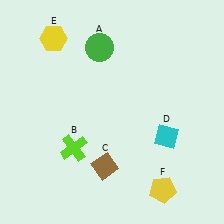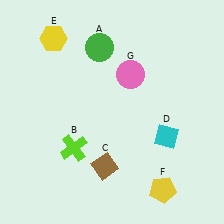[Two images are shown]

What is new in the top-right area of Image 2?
A pink circle (G) was added in the top-right area of Image 2.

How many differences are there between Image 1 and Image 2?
There is 1 difference between the two images.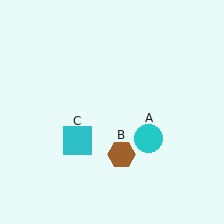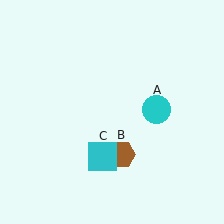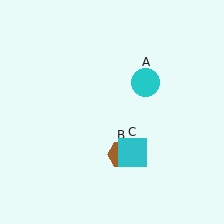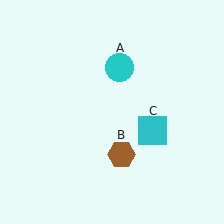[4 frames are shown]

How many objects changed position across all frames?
2 objects changed position: cyan circle (object A), cyan square (object C).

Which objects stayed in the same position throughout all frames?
Brown hexagon (object B) remained stationary.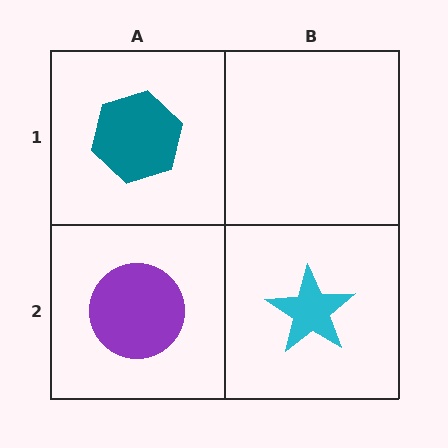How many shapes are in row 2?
2 shapes.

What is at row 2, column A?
A purple circle.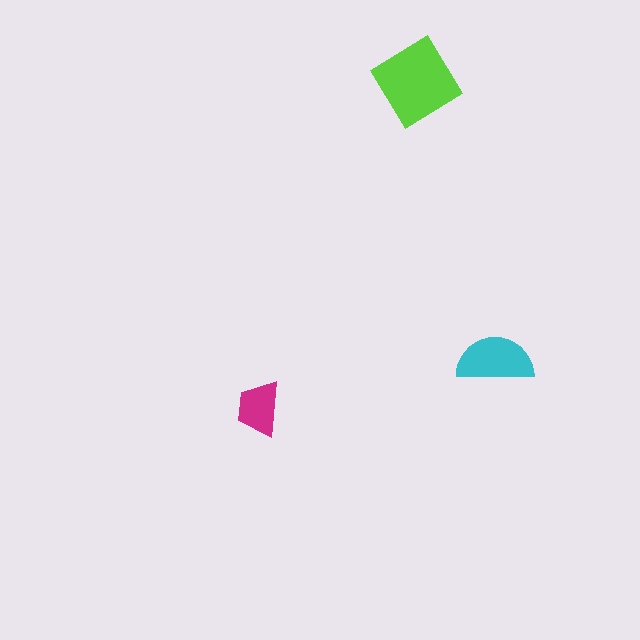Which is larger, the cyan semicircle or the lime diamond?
The lime diamond.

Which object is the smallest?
The magenta trapezoid.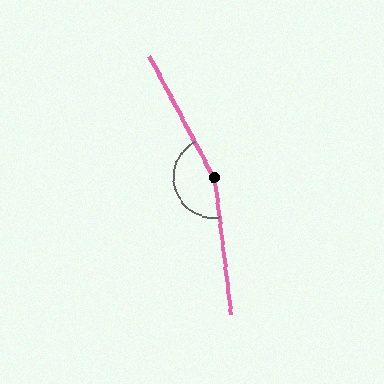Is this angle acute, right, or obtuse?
It is obtuse.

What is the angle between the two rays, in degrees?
Approximately 159 degrees.